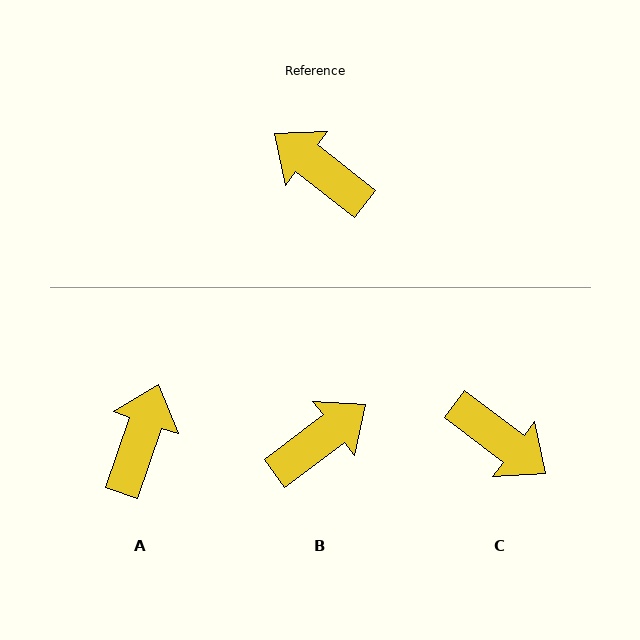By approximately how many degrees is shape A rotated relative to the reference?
Approximately 71 degrees clockwise.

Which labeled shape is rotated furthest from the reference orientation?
C, about 179 degrees away.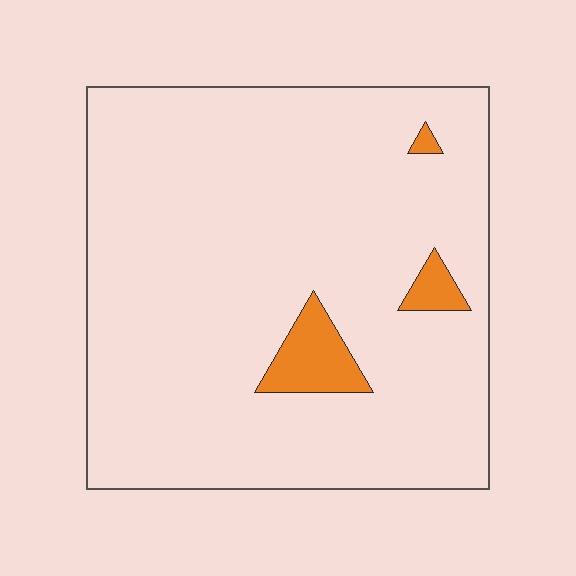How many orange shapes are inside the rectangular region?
3.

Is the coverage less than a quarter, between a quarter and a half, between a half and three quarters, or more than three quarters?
Less than a quarter.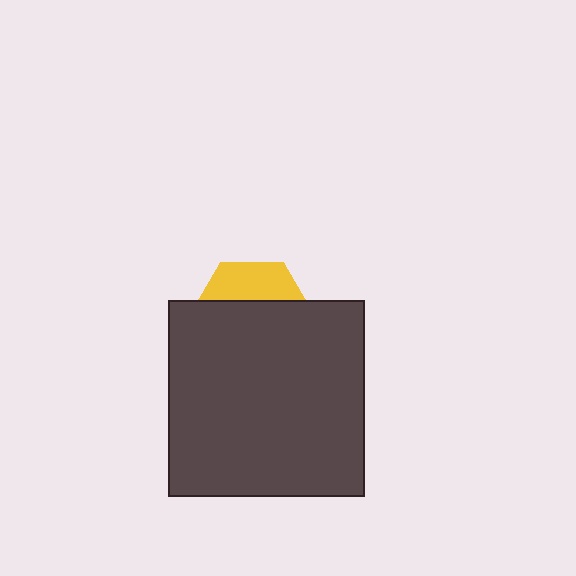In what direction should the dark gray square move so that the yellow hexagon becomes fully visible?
The dark gray square should move down. That is the shortest direction to clear the overlap and leave the yellow hexagon fully visible.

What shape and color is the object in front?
The object in front is a dark gray square.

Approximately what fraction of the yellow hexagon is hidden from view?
Roughly 69% of the yellow hexagon is hidden behind the dark gray square.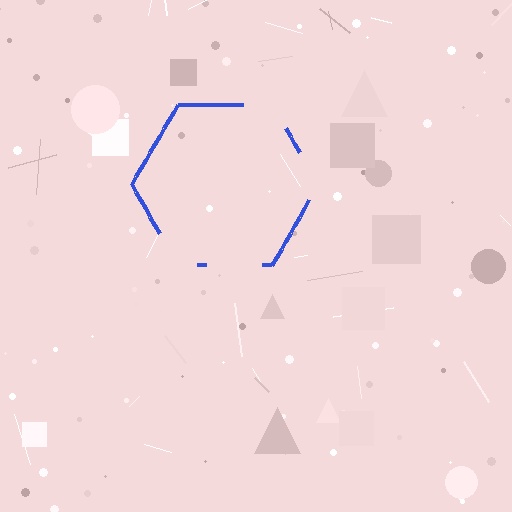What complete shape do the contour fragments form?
The contour fragments form a hexagon.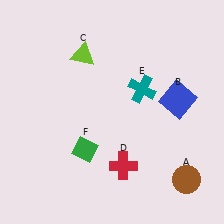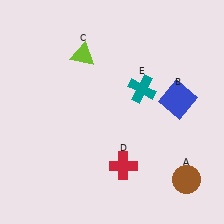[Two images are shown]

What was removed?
The green diamond (F) was removed in Image 2.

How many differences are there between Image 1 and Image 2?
There is 1 difference between the two images.